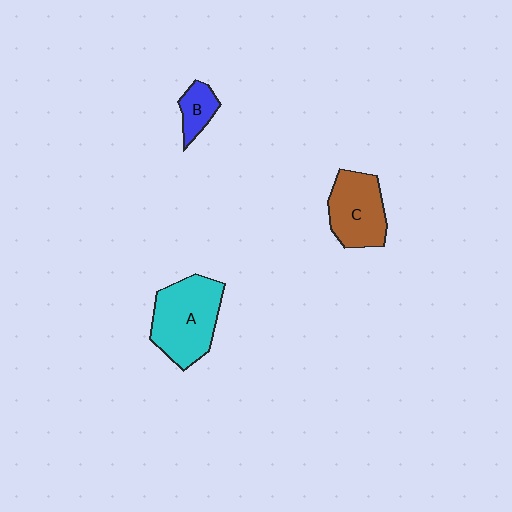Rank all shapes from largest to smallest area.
From largest to smallest: A (cyan), C (brown), B (blue).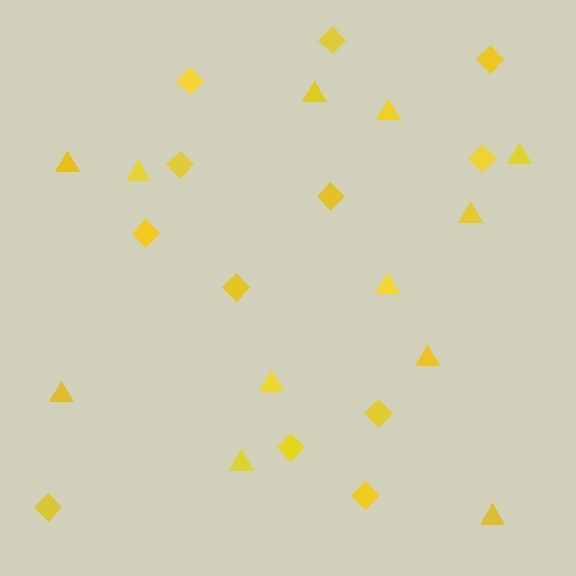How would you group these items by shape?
There are 2 groups: one group of triangles (12) and one group of diamonds (12).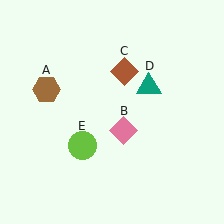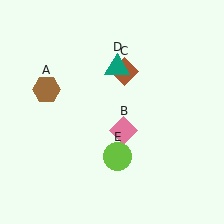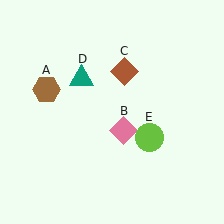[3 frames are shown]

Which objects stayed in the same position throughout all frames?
Brown hexagon (object A) and pink diamond (object B) and brown diamond (object C) remained stationary.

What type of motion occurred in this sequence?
The teal triangle (object D), lime circle (object E) rotated counterclockwise around the center of the scene.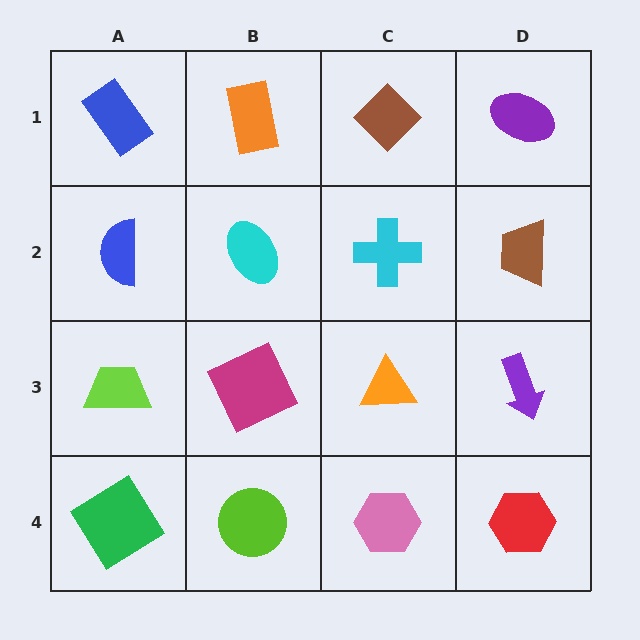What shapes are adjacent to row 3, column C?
A cyan cross (row 2, column C), a pink hexagon (row 4, column C), a magenta square (row 3, column B), a purple arrow (row 3, column D).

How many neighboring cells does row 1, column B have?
3.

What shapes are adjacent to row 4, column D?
A purple arrow (row 3, column D), a pink hexagon (row 4, column C).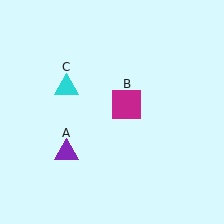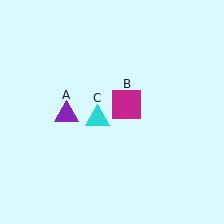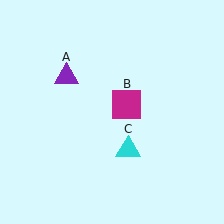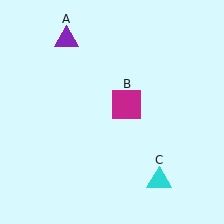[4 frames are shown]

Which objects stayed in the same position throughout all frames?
Magenta square (object B) remained stationary.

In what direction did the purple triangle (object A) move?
The purple triangle (object A) moved up.